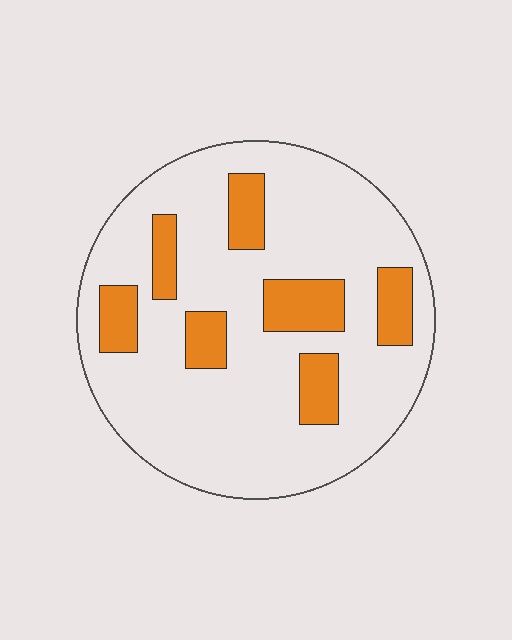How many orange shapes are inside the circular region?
7.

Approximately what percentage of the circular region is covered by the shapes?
Approximately 20%.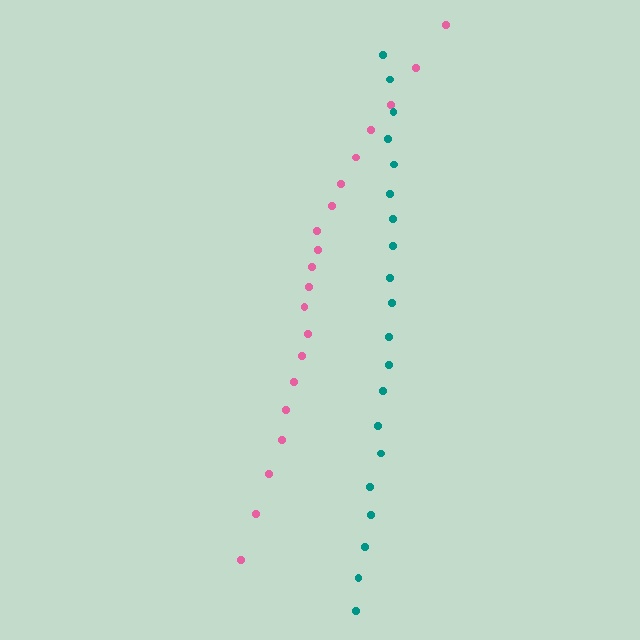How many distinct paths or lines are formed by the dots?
There are 2 distinct paths.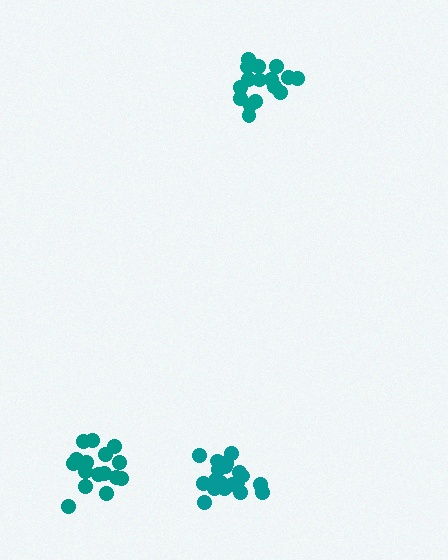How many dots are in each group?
Group 1: 20 dots, Group 2: 16 dots, Group 3: 17 dots (53 total).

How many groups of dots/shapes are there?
There are 3 groups.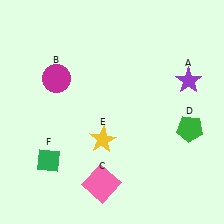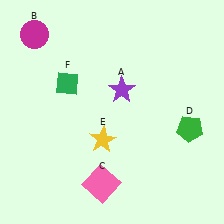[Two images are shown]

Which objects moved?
The objects that moved are: the purple star (A), the magenta circle (B), the green diamond (F).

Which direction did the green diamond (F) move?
The green diamond (F) moved up.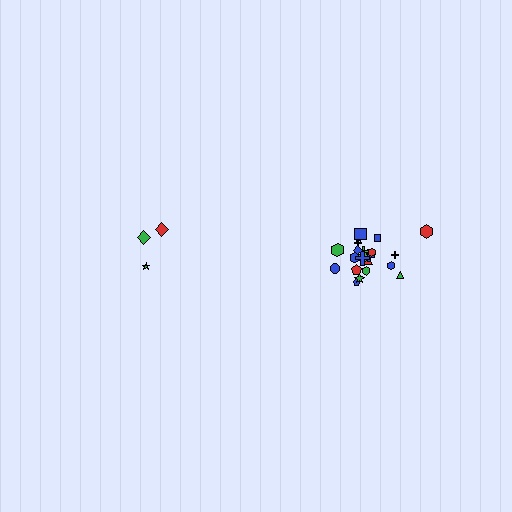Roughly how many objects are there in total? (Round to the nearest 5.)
Roughly 25 objects in total.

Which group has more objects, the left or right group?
The right group.